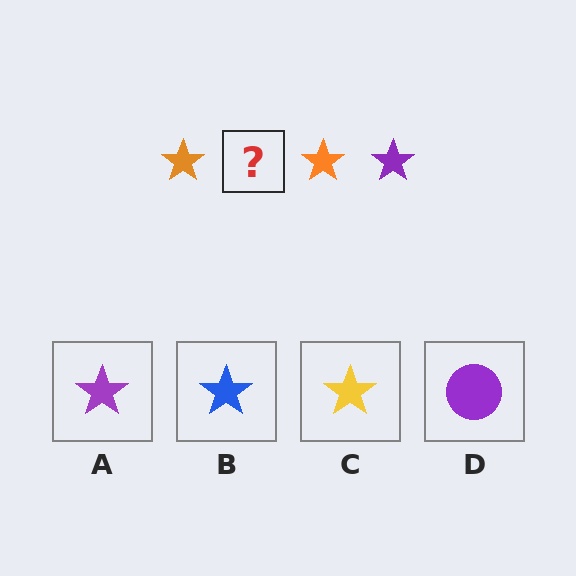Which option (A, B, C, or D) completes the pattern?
A.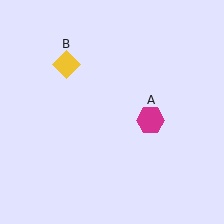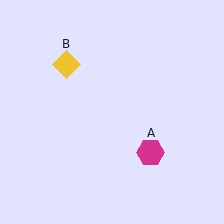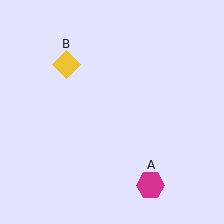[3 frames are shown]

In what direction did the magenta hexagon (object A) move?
The magenta hexagon (object A) moved down.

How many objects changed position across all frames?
1 object changed position: magenta hexagon (object A).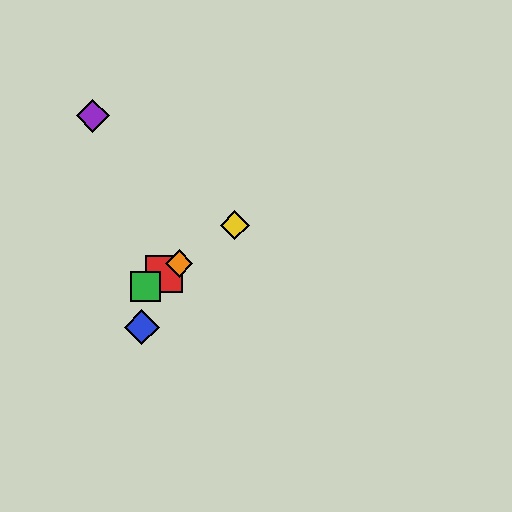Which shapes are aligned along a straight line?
The red square, the green square, the yellow diamond, the orange diamond are aligned along a straight line.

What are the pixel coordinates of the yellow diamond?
The yellow diamond is at (235, 225).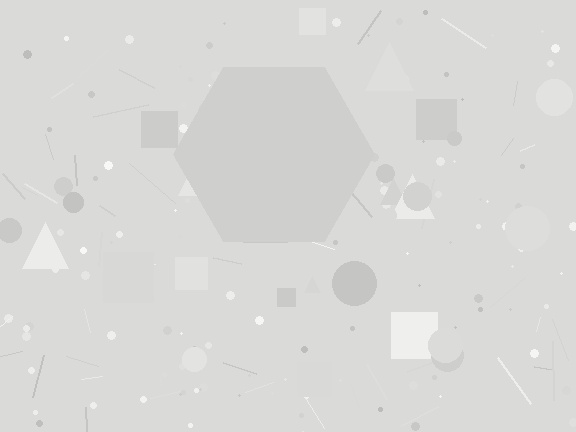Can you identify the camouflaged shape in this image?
The camouflaged shape is a hexagon.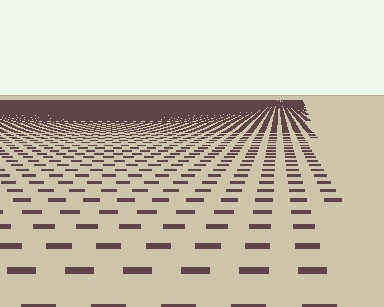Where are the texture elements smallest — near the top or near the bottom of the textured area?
Near the top.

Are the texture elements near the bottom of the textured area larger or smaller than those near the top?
Larger. Near the bottom, elements are closer to the viewer and appear at a bigger on-screen size.